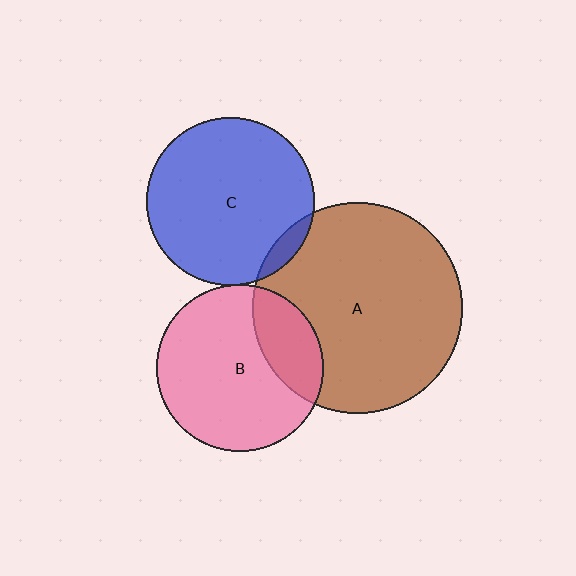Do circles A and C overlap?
Yes.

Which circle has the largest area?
Circle A (brown).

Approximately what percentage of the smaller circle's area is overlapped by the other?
Approximately 5%.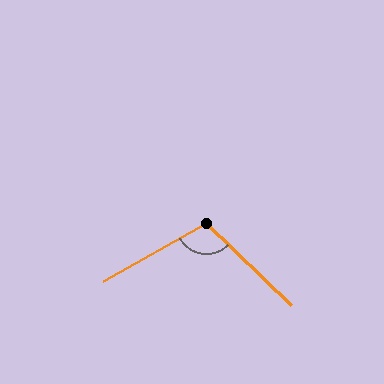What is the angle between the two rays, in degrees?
Approximately 107 degrees.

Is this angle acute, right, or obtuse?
It is obtuse.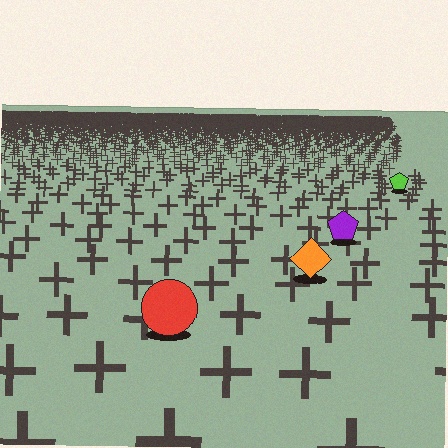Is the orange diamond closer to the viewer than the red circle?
No. The red circle is closer — you can tell from the texture gradient: the ground texture is coarser near it.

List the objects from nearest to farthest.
From nearest to farthest: the red circle, the orange diamond, the purple pentagon, the lime pentagon.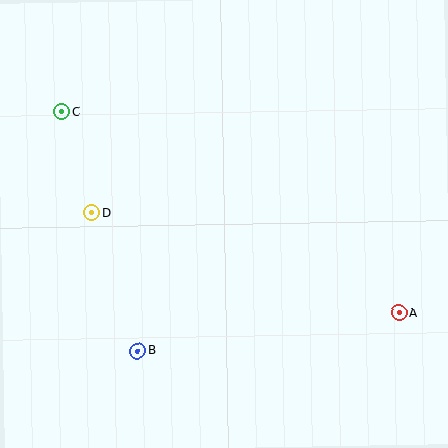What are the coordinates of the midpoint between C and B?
The midpoint between C and B is at (100, 231).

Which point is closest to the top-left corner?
Point C is closest to the top-left corner.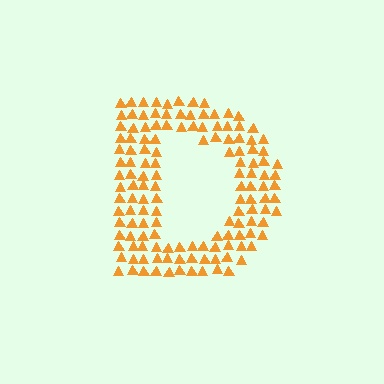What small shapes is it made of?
It is made of small triangles.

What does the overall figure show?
The overall figure shows the letter D.